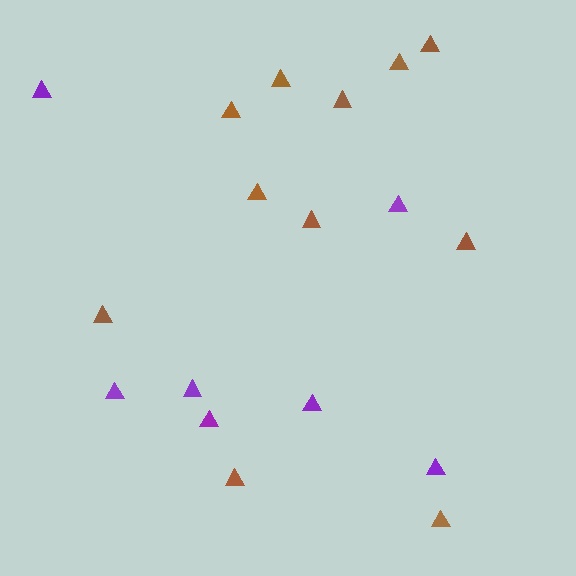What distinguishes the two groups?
There are 2 groups: one group of brown triangles (11) and one group of purple triangles (7).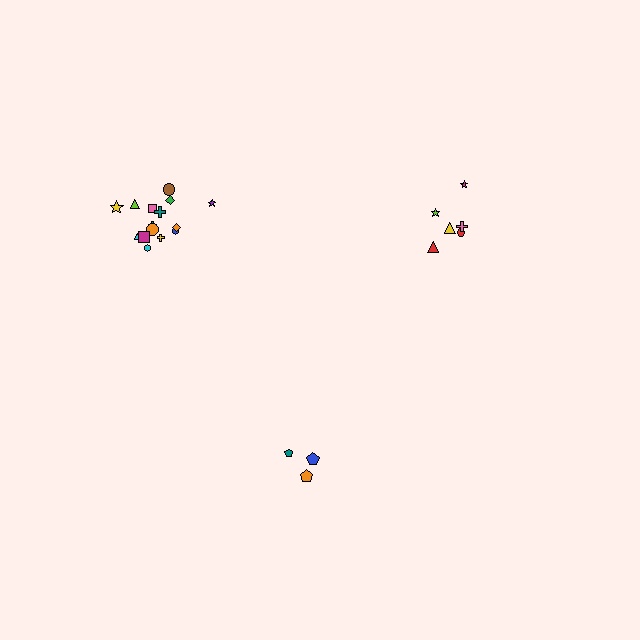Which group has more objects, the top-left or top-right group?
The top-left group.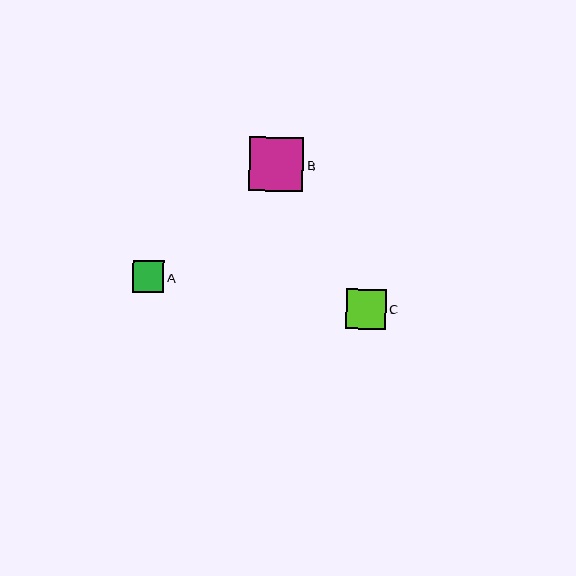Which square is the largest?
Square B is the largest with a size of approximately 54 pixels.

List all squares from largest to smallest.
From largest to smallest: B, C, A.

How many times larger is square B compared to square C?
Square B is approximately 1.3 times the size of square C.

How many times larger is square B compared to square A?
Square B is approximately 1.7 times the size of square A.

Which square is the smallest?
Square A is the smallest with a size of approximately 31 pixels.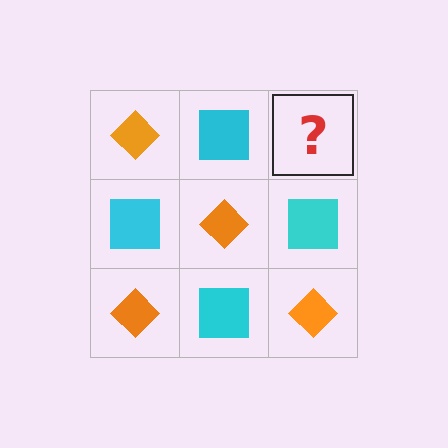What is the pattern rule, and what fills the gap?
The rule is that it alternates orange diamond and cyan square in a checkerboard pattern. The gap should be filled with an orange diamond.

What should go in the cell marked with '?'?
The missing cell should contain an orange diamond.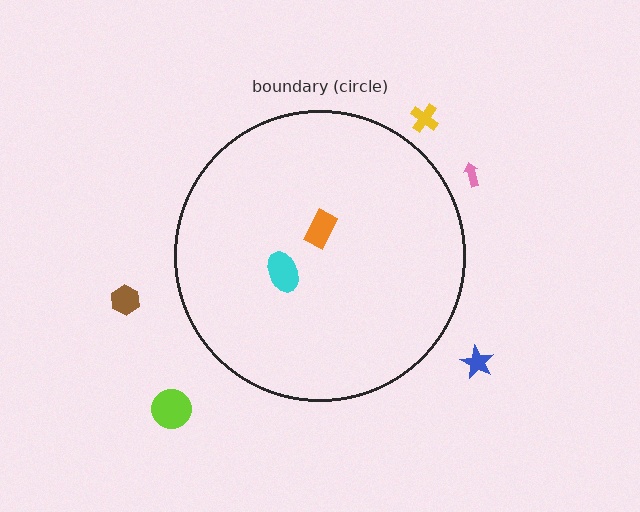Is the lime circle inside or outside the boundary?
Outside.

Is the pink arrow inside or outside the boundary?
Outside.